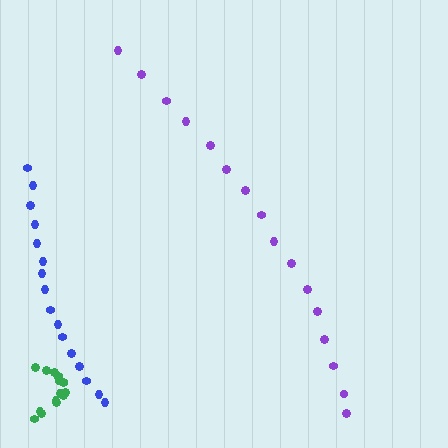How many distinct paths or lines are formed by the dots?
There are 3 distinct paths.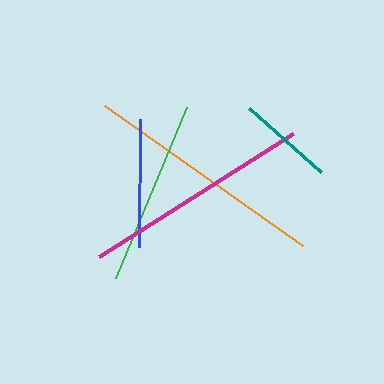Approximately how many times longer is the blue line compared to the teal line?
The blue line is approximately 1.3 times the length of the teal line.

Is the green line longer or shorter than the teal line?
The green line is longer than the teal line.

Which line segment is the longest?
The orange line is the longest at approximately 242 pixels.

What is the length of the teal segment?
The teal segment is approximately 97 pixels long.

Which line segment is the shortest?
The teal line is the shortest at approximately 97 pixels.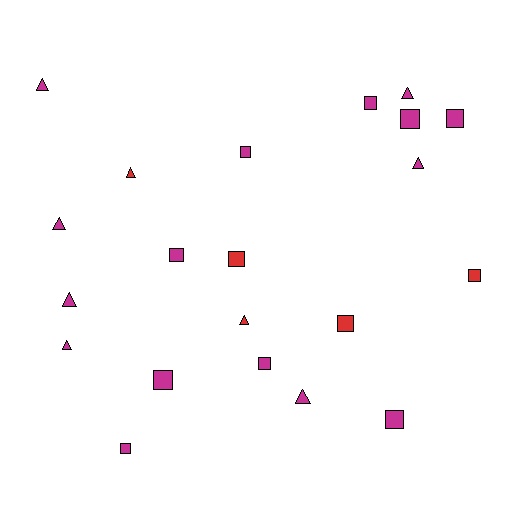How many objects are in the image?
There are 21 objects.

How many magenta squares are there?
There are 9 magenta squares.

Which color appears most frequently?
Magenta, with 16 objects.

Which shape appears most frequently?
Square, with 12 objects.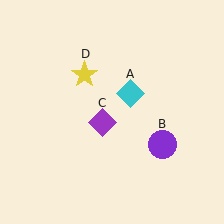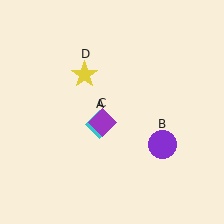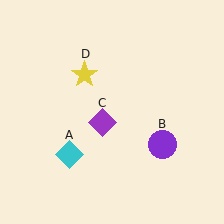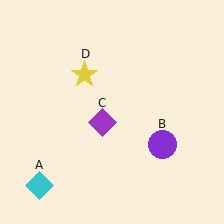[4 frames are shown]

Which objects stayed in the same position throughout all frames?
Purple circle (object B) and purple diamond (object C) and yellow star (object D) remained stationary.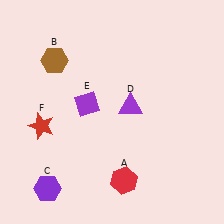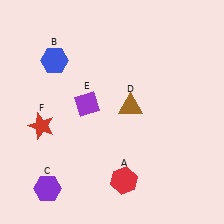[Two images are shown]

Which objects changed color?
B changed from brown to blue. D changed from purple to brown.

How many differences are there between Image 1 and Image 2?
There are 2 differences between the two images.